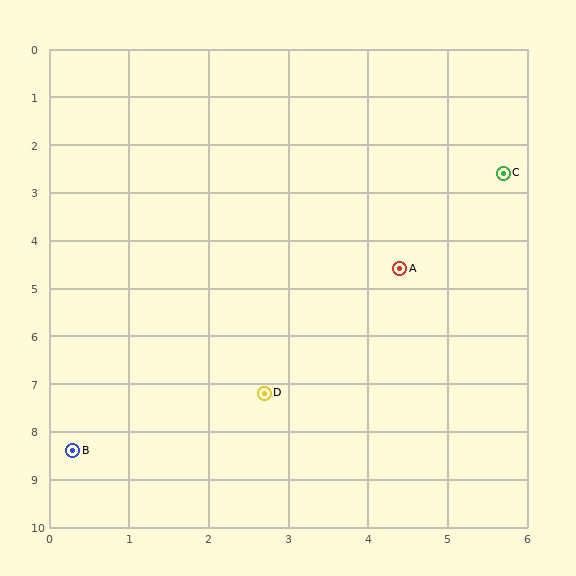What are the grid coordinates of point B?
Point B is at approximately (0.3, 8.4).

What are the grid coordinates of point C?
Point C is at approximately (5.7, 2.6).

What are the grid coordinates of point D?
Point D is at approximately (2.7, 7.2).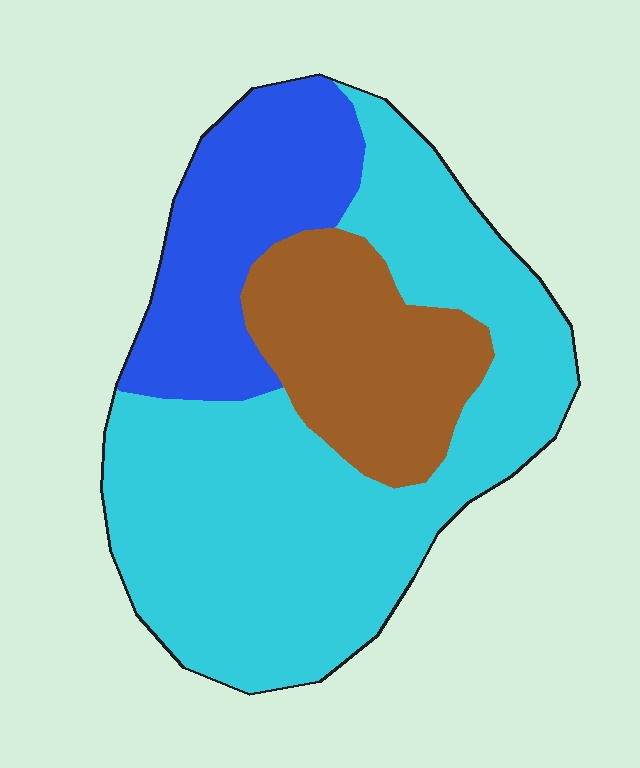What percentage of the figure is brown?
Brown takes up about one fifth (1/5) of the figure.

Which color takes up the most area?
Cyan, at roughly 60%.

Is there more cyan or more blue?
Cyan.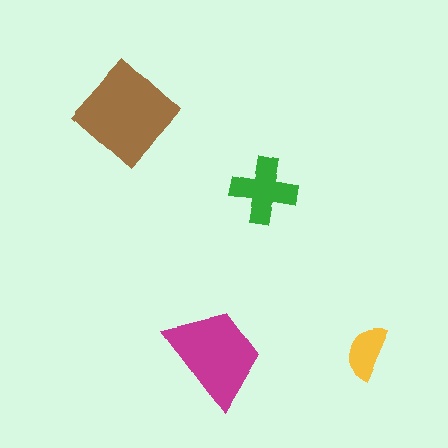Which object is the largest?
The brown diamond.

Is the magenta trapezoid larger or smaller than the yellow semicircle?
Larger.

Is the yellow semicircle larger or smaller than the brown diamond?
Smaller.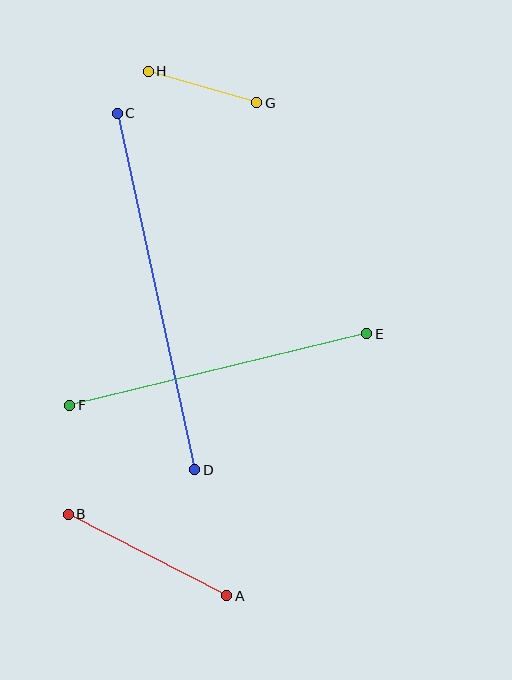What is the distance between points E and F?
The distance is approximately 305 pixels.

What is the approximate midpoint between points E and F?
The midpoint is at approximately (218, 370) pixels.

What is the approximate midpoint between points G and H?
The midpoint is at approximately (203, 87) pixels.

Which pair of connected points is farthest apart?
Points C and D are farthest apart.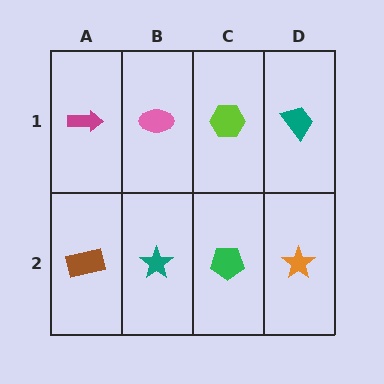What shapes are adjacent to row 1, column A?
A brown rectangle (row 2, column A), a pink ellipse (row 1, column B).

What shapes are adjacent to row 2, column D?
A teal trapezoid (row 1, column D), a green pentagon (row 2, column C).